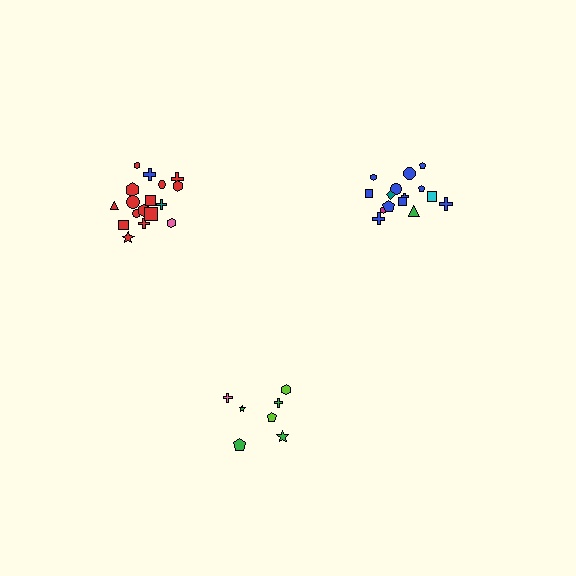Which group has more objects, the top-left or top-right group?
The top-left group.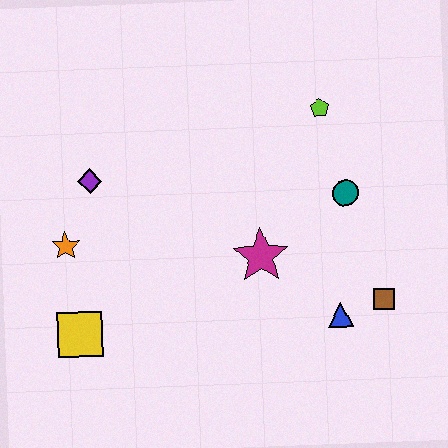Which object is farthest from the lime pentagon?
The yellow square is farthest from the lime pentagon.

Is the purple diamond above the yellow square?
Yes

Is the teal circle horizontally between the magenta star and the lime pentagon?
No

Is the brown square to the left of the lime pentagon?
No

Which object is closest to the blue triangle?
The brown square is closest to the blue triangle.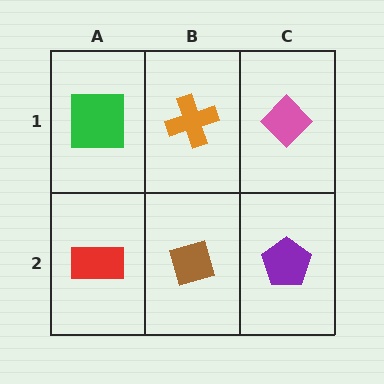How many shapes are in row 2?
3 shapes.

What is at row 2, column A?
A red rectangle.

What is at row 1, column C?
A pink diamond.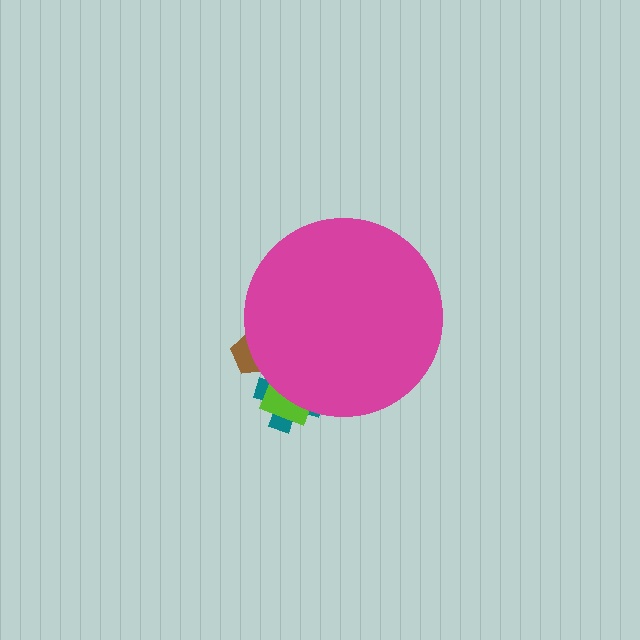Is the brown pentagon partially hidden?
Yes, the brown pentagon is partially hidden behind the magenta circle.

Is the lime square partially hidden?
Yes, the lime square is partially hidden behind the magenta circle.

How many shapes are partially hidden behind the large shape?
3 shapes are partially hidden.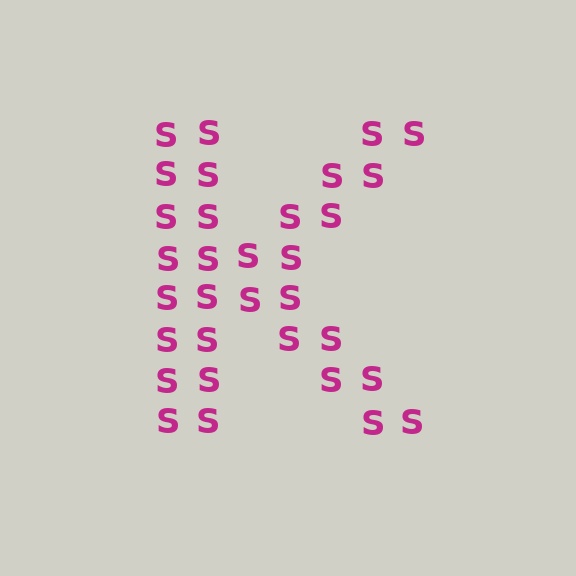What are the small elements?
The small elements are letter S's.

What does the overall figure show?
The overall figure shows the letter K.